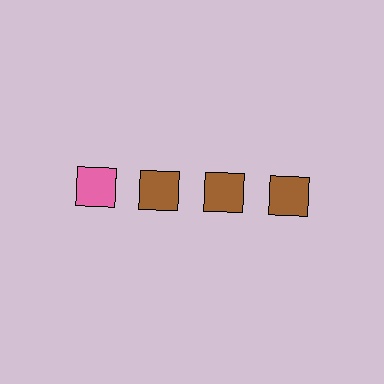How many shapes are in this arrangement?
There are 4 shapes arranged in a grid pattern.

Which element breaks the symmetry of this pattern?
The pink square in the top row, leftmost column breaks the symmetry. All other shapes are brown squares.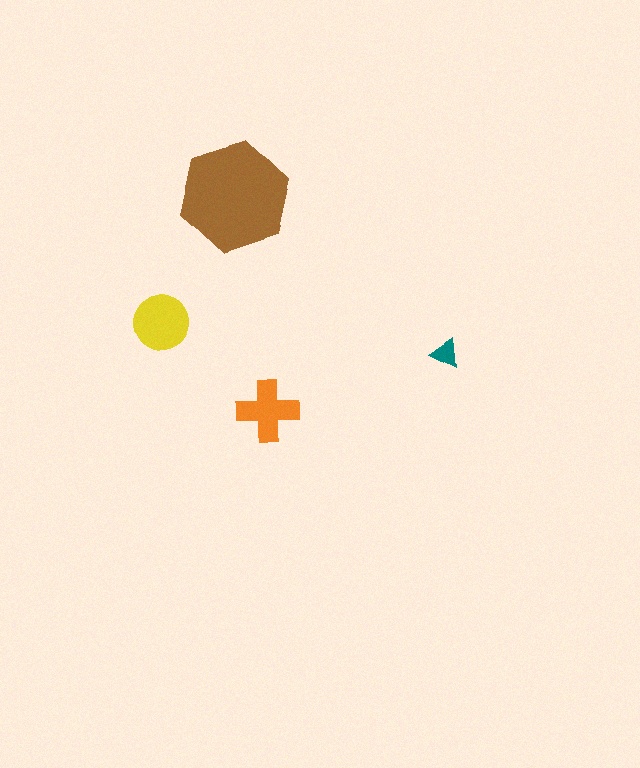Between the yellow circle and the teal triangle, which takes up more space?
The yellow circle.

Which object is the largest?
The brown hexagon.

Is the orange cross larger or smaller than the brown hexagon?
Smaller.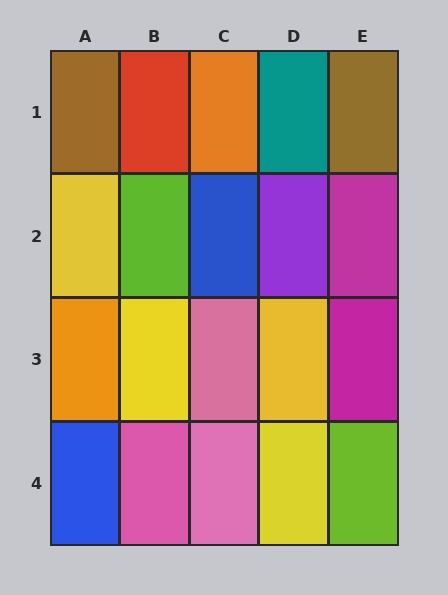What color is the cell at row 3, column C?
Pink.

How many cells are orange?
2 cells are orange.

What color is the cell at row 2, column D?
Purple.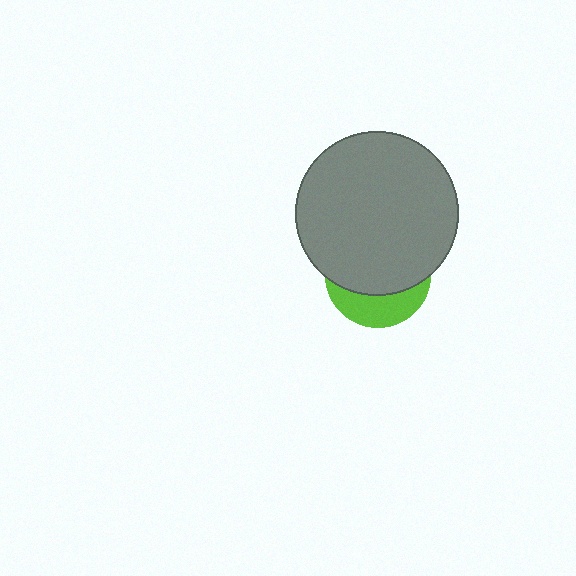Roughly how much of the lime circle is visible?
A small part of it is visible (roughly 33%).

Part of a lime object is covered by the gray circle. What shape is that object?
It is a circle.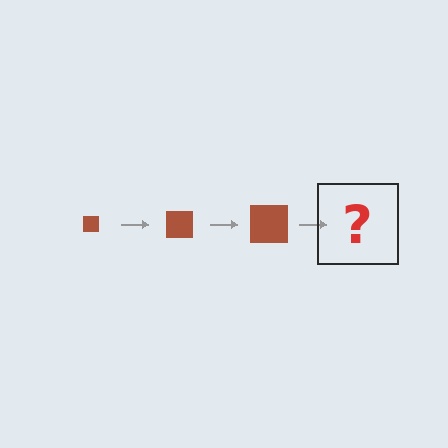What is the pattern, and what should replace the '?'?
The pattern is that the square gets progressively larger each step. The '?' should be a brown square, larger than the previous one.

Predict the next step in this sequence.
The next step is a brown square, larger than the previous one.